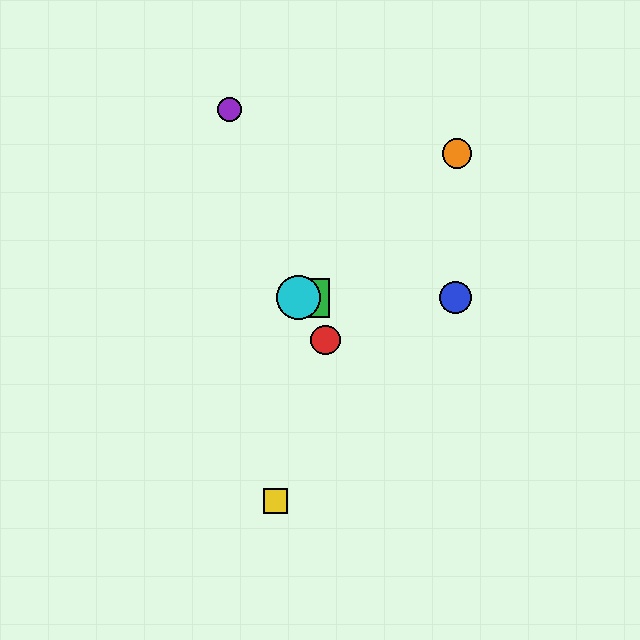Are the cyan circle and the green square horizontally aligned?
Yes, both are at y≈298.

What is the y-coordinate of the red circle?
The red circle is at y≈340.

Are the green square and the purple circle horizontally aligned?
No, the green square is at y≈298 and the purple circle is at y≈109.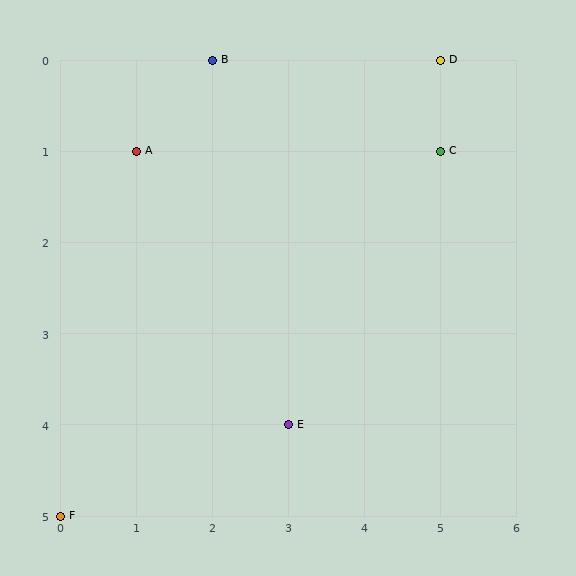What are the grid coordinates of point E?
Point E is at grid coordinates (3, 4).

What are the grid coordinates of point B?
Point B is at grid coordinates (2, 0).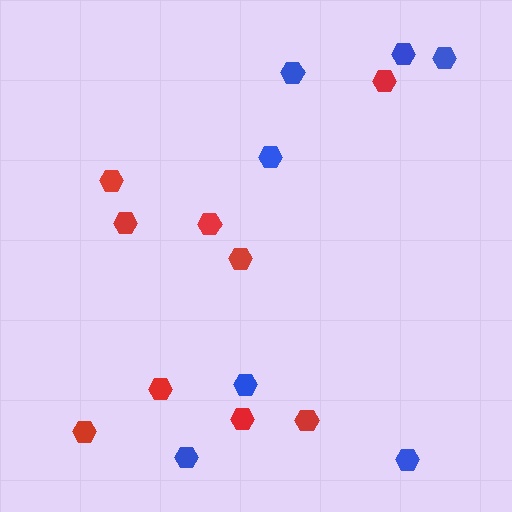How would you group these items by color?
There are 2 groups: one group of red hexagons (9) and one group of blue hexagons (7).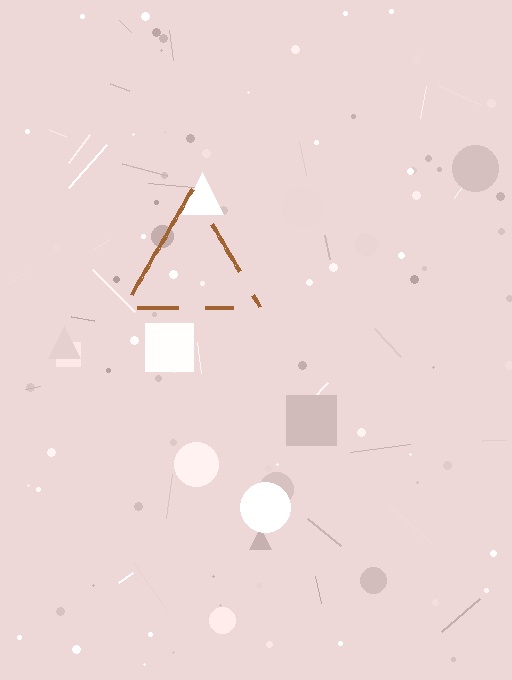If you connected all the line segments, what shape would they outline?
They would outline a triangle.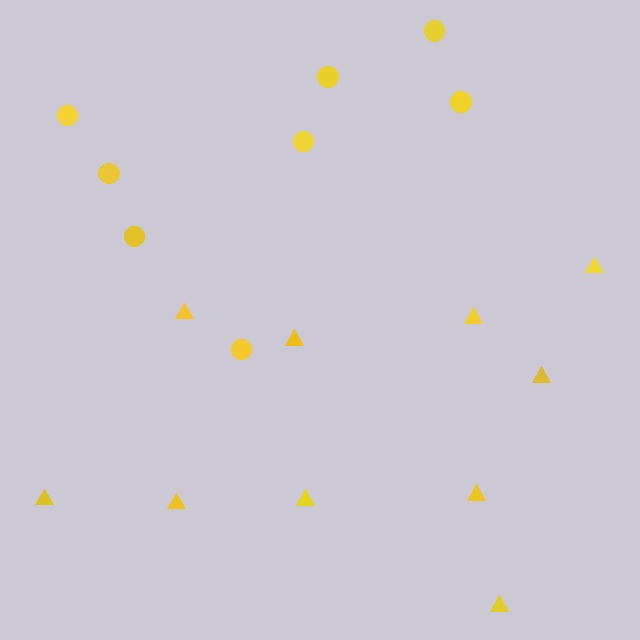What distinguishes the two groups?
There are 2 groups: one group of circles (8) and one group of triangles (10).